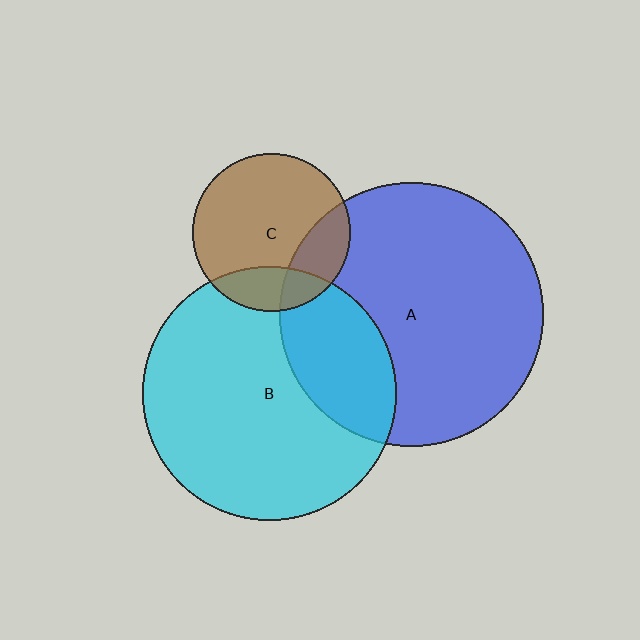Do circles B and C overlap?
Yes.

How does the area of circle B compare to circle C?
Approximately 2.6 times.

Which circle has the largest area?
Circle A (blue).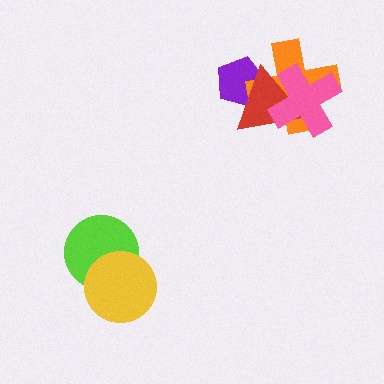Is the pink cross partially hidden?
No, no other shape covers it.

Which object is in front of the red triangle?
The pink cross is in front of the red triangle.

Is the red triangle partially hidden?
Yes, it is partially covered by another shape.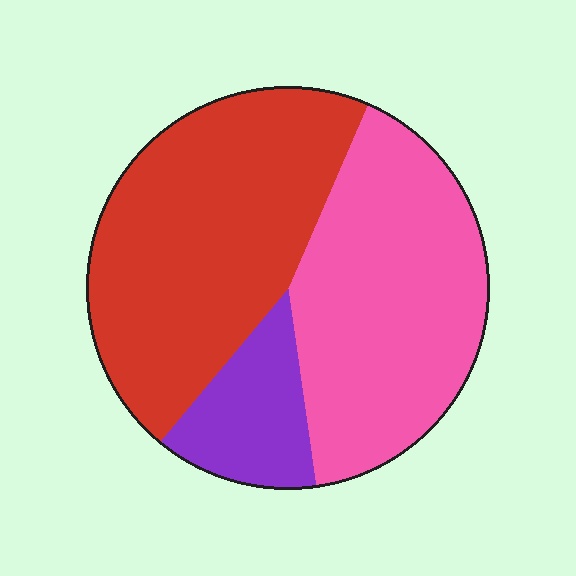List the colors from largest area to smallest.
From largest to smallest: red, pink, purple.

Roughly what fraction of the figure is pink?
Pink covers around 40% of the figure.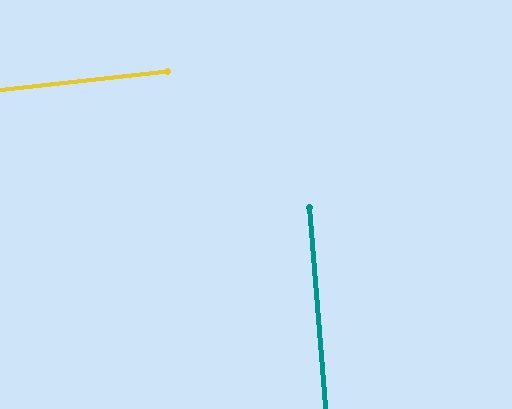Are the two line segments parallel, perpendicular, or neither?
Perpendicular — they meet at approximately 88°.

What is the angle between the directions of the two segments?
Approximately 88 degrees.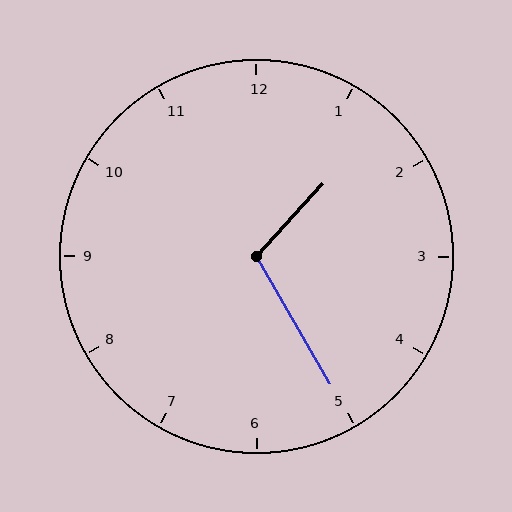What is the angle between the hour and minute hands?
Approximately 108 degrees.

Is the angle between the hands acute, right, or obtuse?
It is obtuse.